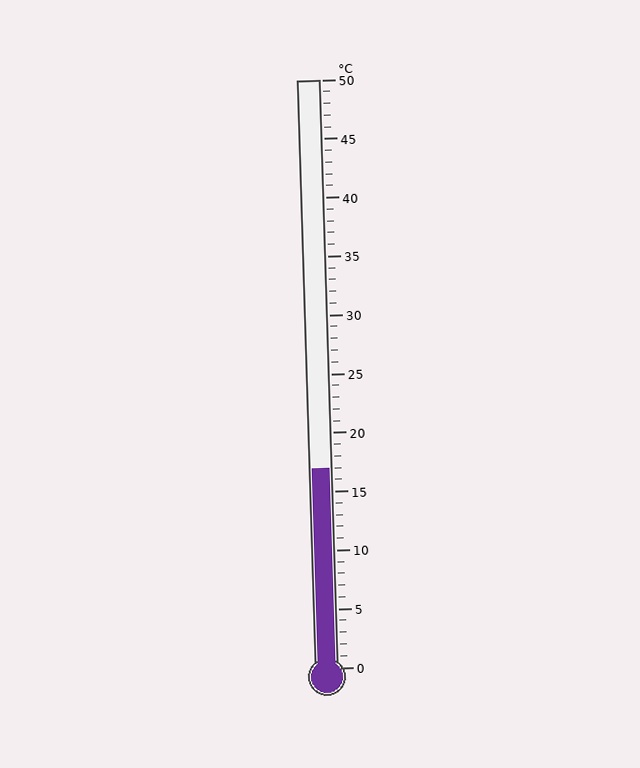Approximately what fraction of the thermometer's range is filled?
The thermometer is filled to approximately 35% of its range.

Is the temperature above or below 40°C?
The temperature is below 40°C.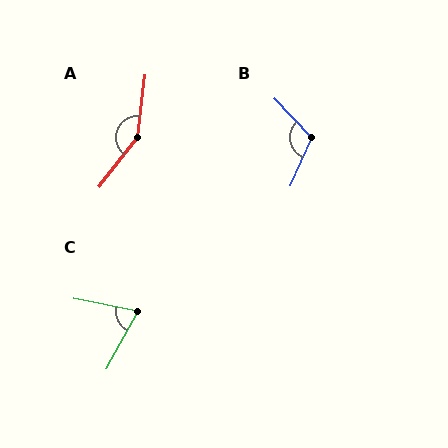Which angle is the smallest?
C, at approximately 73 degrees.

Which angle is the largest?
A, at approximately 150 degrees.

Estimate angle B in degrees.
Approximately 113 degrees.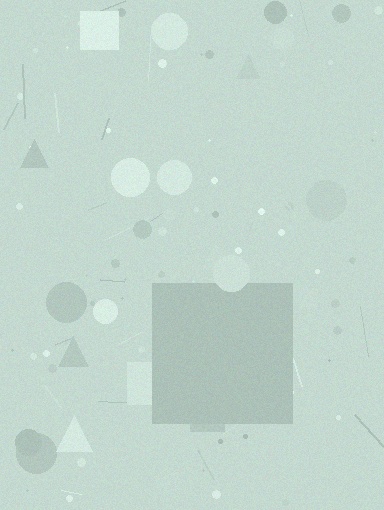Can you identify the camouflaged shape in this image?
The camouflaged shape is a square.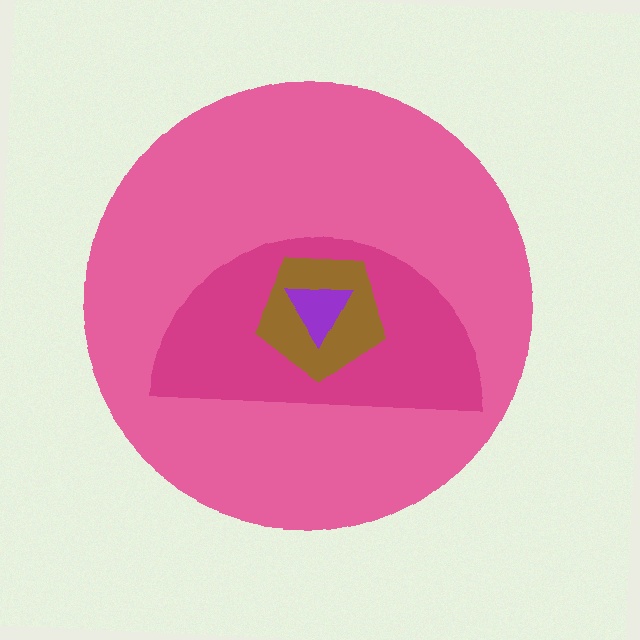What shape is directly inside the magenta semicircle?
The brown pentagon.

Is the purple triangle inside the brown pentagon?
Yes.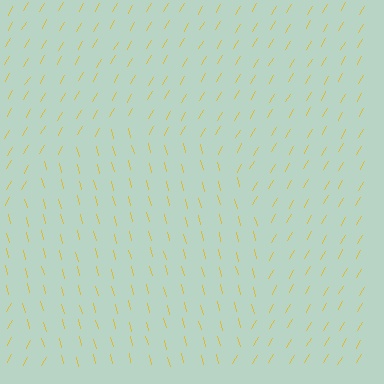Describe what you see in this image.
The image is filled with small yellow line segments. A circle region in the image has lines oriented differently from the surrounding lines, creating a visible texture boundary.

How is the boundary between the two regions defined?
The boundary is defined purely by a change in line orientation (approximately 45 degrees difference). All lines are the same color and thickness.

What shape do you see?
I see a circle.